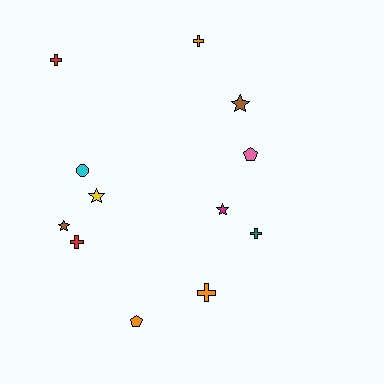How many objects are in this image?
There are 12 objects.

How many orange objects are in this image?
There are 3 orange objects.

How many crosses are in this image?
There are 5 crosses.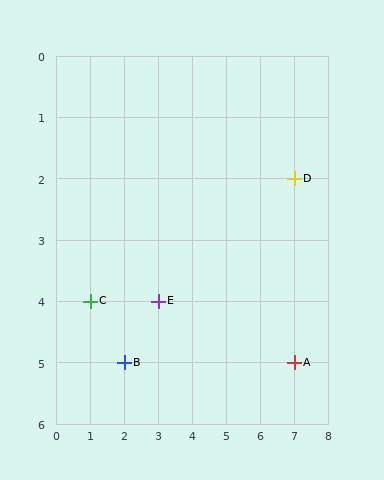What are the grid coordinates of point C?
Point C is at grid coordinates (1, 4).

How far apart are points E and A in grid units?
Points E and A are 4 columns and 1 row apart (about 4.1 grid units diagonally).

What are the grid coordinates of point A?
Point A is at grid coordinates (7, 5).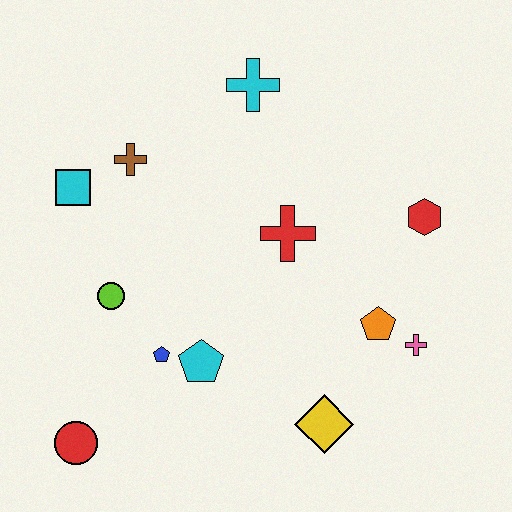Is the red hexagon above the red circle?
Yes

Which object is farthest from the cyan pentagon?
The cyan cross is farthest from the cyan pentagon.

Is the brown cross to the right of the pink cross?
No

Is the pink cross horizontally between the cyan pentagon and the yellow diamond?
No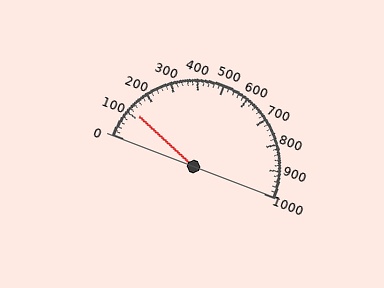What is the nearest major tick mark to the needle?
The nearest major tick mark is 100.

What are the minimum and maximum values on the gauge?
The gauge ranges from 0 to 1000.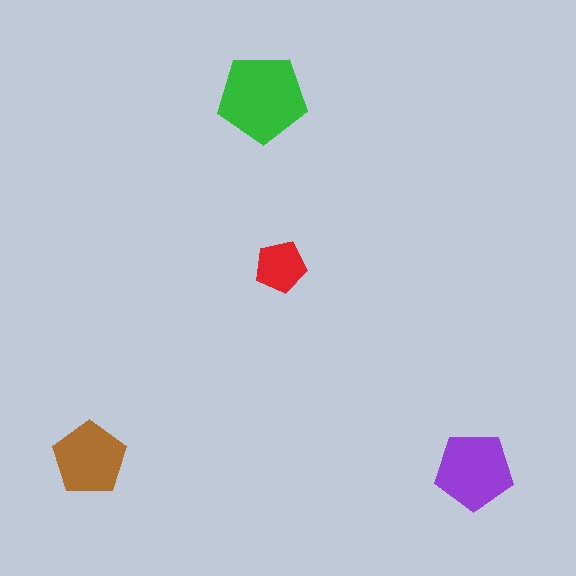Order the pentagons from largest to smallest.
the green one, the purple one, the brown one, the red one.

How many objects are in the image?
There are 4 objects in the image.